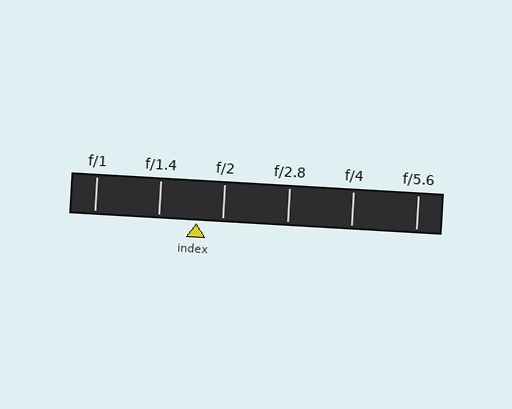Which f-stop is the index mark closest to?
The index mark is closest to f/2.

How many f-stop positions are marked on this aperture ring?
There are 6 f-stop positions marked.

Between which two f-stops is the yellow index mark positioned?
The index mark is between f/1.4 and f/2.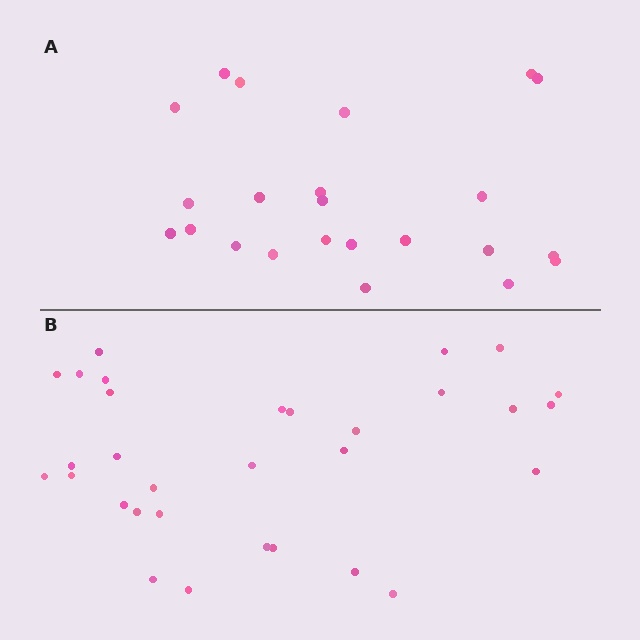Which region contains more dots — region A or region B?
Region B (the bottom region) has more dots.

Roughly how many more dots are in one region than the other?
Region B has roughly 8 or so more dots than region A.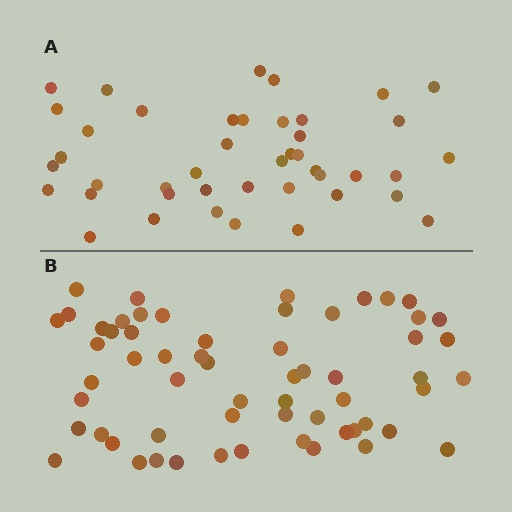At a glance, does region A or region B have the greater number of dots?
Region B (the bottom region) has more dots.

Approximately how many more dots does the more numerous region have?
Region B has approximately 15 more dots than region A.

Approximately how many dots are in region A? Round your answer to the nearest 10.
About 40 dots. (The exact count is 43, which rounds to 40.)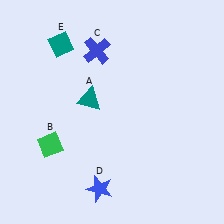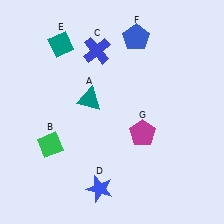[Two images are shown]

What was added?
A blue pentagon (F), a magenta pentagon (G) were added in Image 2.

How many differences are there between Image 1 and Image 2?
There are 2 differences between the two images.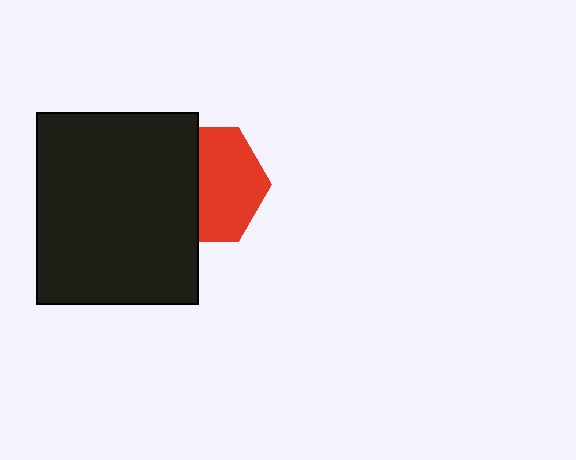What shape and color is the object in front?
The object in front is a black rectangle.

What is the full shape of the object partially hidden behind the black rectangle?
The partially hidden object is a red hexagon.